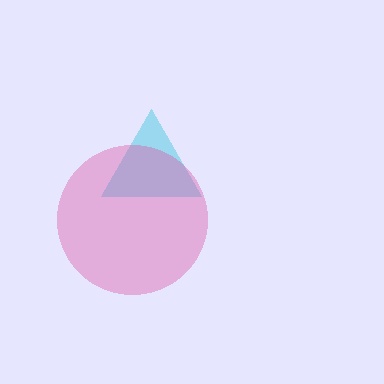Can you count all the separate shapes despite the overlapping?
Yes, there are 2 separate shapes.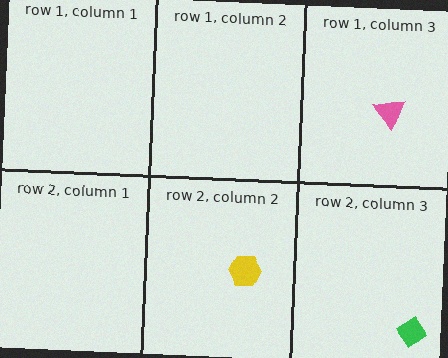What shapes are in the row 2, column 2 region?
The yellow hexagon.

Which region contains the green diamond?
The row 2, column 3 region.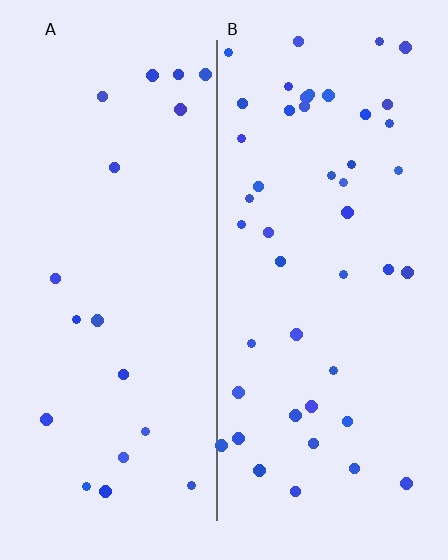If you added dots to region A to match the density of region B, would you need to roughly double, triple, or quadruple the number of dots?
Approximately double.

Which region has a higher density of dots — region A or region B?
B (the right).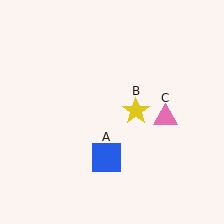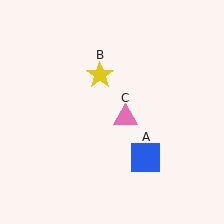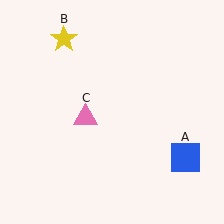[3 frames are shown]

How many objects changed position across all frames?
3 objects changed position: blue square (object A), yellow star (object B), pink triangle (object C).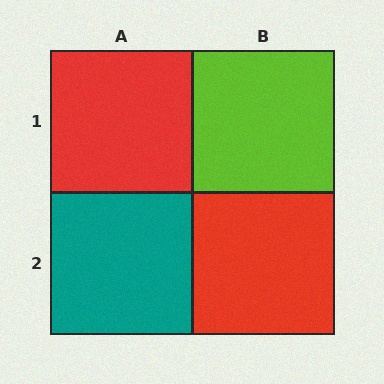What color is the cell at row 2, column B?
Red.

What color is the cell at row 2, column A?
Teal.